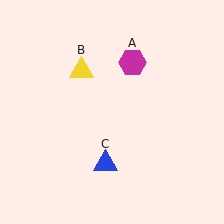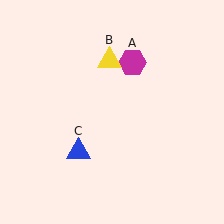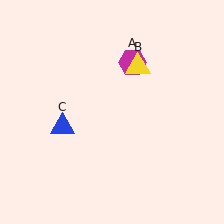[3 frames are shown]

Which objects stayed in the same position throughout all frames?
Magenta hexagon (object A) remained stationary.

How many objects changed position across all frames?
2 objects changed position: yellow triangle (object B), blue triangle (object C).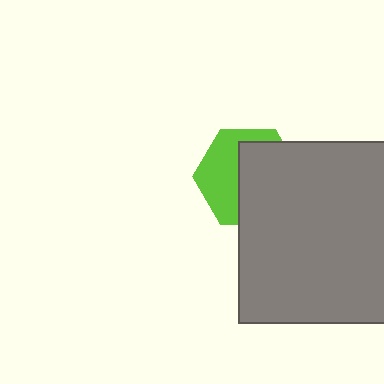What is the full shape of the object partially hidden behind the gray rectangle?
The partially hidden object is a lime hexagon.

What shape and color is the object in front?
The object in front is a gray rectangle.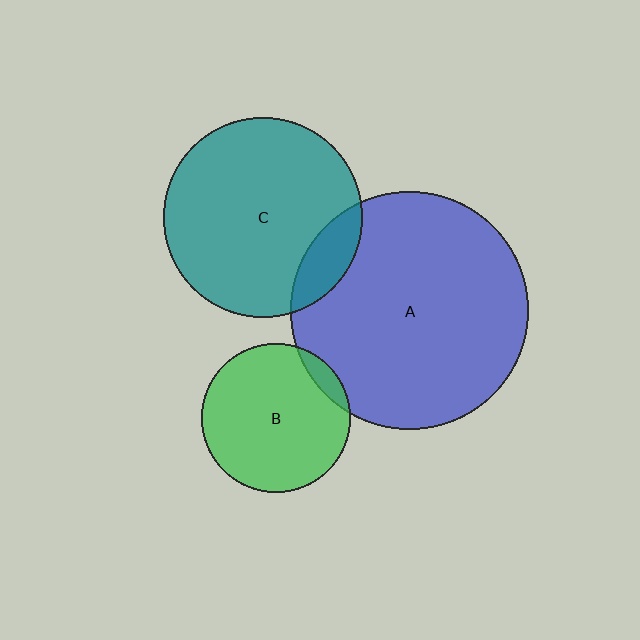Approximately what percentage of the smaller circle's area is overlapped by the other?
Approximately 15%.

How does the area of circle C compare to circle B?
Approximately 1.8 times.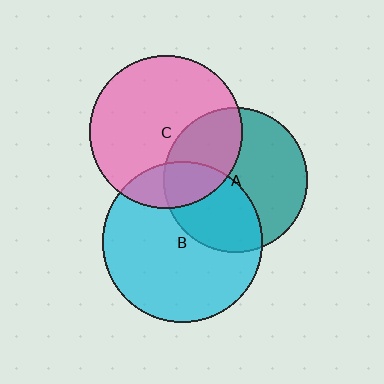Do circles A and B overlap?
Yes.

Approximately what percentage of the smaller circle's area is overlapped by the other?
Approximately 40%.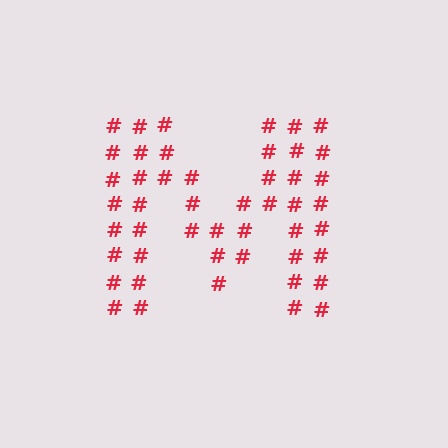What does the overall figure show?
The overall figure shows the letter M.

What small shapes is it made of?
It is made of small hash symbols.